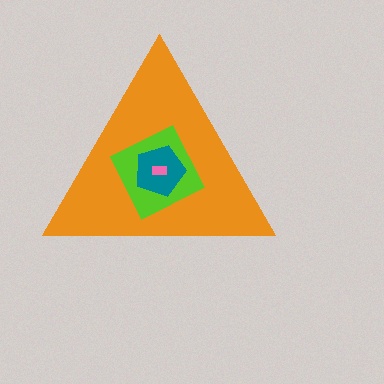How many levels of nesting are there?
4.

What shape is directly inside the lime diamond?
The teal pentagon.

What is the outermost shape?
The orange triangle.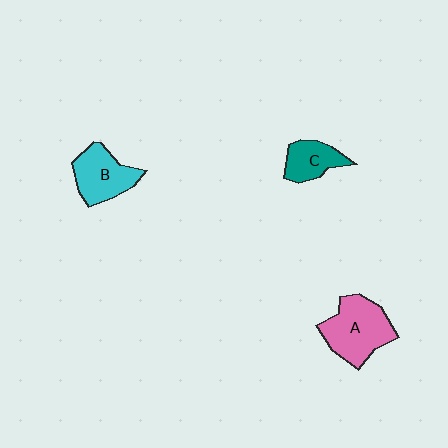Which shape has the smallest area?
Shape C (teal).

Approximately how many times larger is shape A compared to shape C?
Approximately 1.8 times.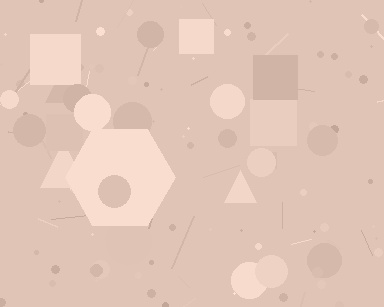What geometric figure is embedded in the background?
A hexagon is embedded in the background.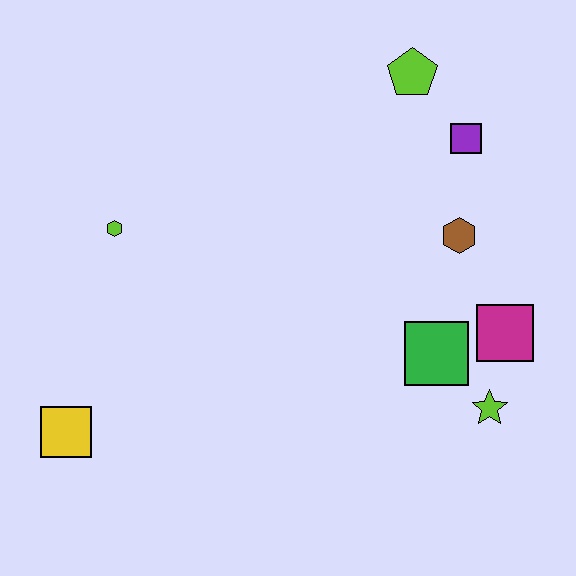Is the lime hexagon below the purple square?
Yes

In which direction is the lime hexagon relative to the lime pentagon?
The lime hexagon is to the left of the lime pentagon.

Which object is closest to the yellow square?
The lime hexagon is closest to the yellow square.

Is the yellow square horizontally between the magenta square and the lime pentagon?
No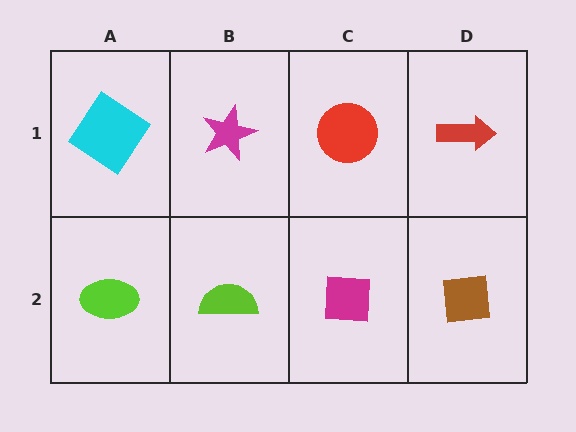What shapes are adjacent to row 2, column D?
A red arrow (row 1, column D), a magenta square (row 2, column C).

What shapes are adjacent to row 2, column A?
A cyan diamond (row 1, column A), a lime semicircle (row 2, column B).